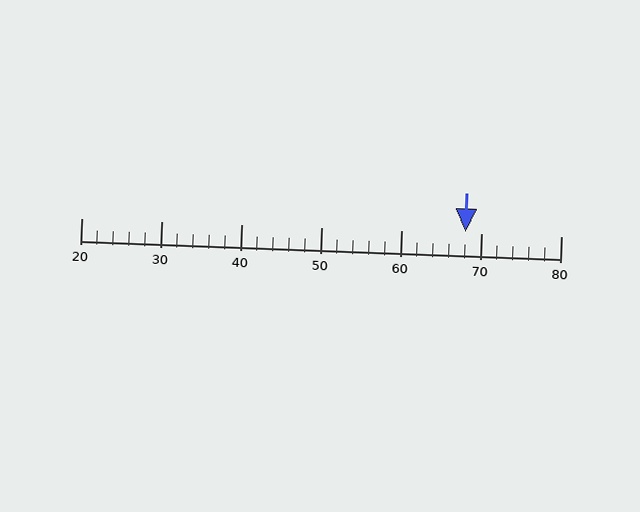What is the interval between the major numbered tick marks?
The major tick marks are spaced 10 units apart.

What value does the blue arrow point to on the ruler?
The blue arrow points to approximately 68.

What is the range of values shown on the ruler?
The ruler shows values from 20 to 80.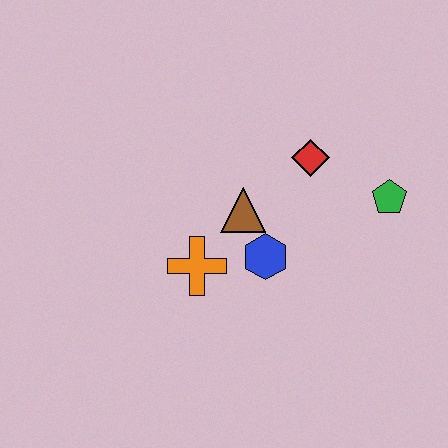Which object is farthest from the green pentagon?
The orange cross is farthest from the green pentagon.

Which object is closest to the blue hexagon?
The brown triangle is closest to the blue hexagon.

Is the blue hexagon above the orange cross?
Yes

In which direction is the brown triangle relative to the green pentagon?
The brown triangle is to the left of the green pentagon.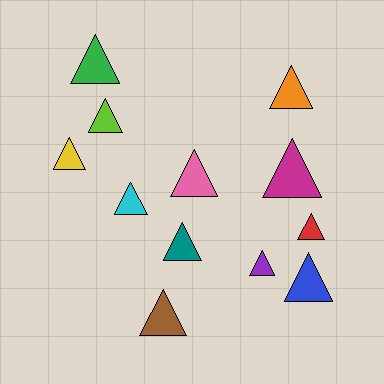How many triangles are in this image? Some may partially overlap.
There are 12 triangles.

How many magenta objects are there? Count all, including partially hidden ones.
There is 1 magenta object.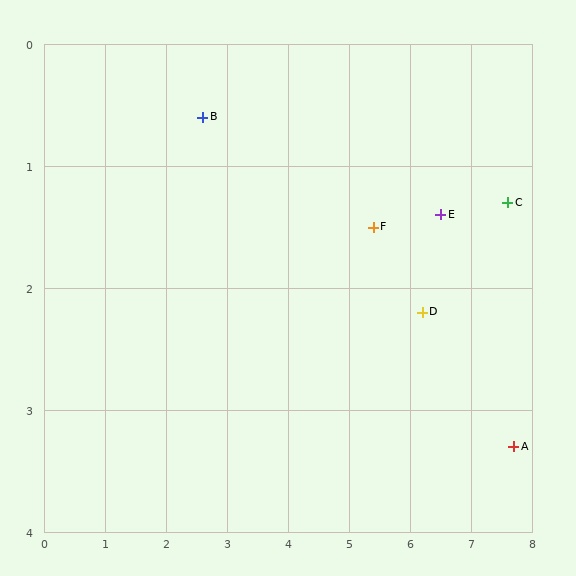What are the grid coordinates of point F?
Point F is at approximately (5.4, 1.5).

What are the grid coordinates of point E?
Point E is at approximately (6.5, 1.4).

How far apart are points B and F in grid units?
Points B and F are about 2.9 grid units apart.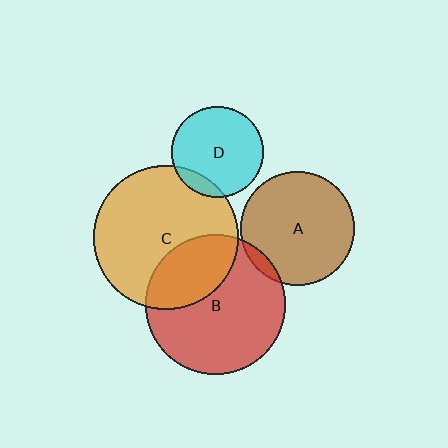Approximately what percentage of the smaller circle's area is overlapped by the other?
Approximately 30%.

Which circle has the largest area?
Circle C (orange).